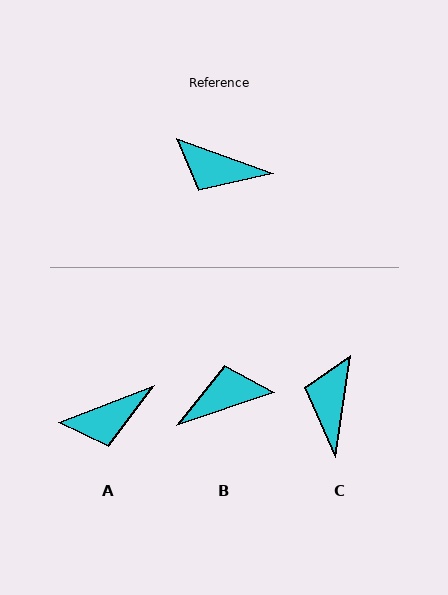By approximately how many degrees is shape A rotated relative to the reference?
Approximately 40 degrees counter-clockwise.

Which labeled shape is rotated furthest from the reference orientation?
B, about 142 degrees away.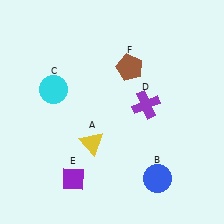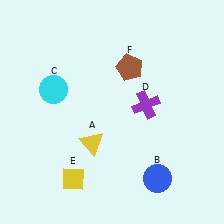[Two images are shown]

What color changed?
The diamond (E) changed from purple in Image 1 to yellow in Image 2.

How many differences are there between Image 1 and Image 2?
There is 1 difference between the two images.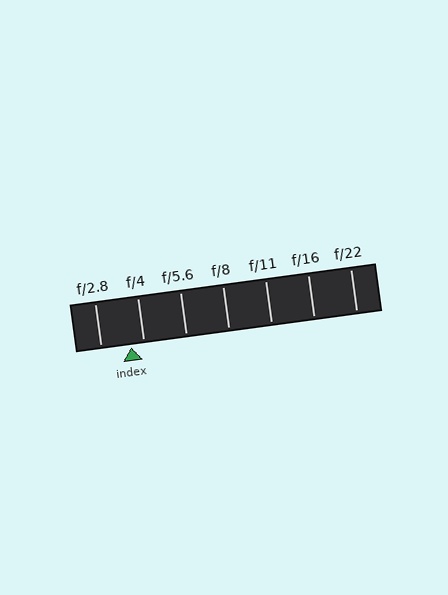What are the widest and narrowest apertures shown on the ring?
The widest aperture shown is f/2.8 and the narrowest is f/22.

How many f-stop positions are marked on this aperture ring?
There are 7 f-stop positions marked.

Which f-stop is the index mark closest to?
The index mark is closest to f/4.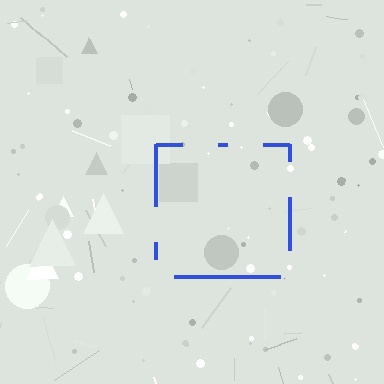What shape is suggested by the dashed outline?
The dashed outline suggests a square.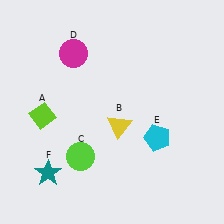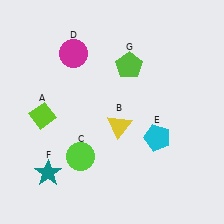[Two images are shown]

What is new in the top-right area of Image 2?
A lime pentagon (G) was added in the top-right area of Image 2.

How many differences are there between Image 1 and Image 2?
There is 1 difference between the two images.